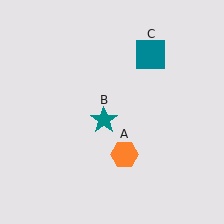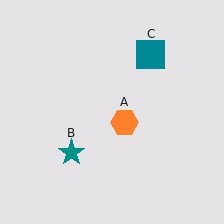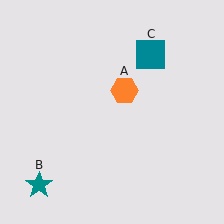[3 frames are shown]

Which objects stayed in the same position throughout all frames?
Teal square (object C) remained stationary.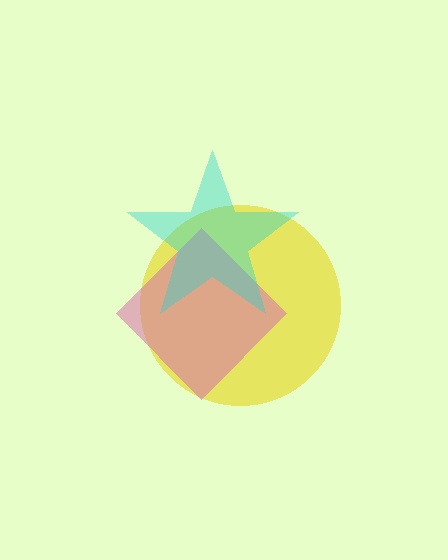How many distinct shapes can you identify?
There are 3 distinct shapes: a yellow circle, a pink diamond, a cyan star.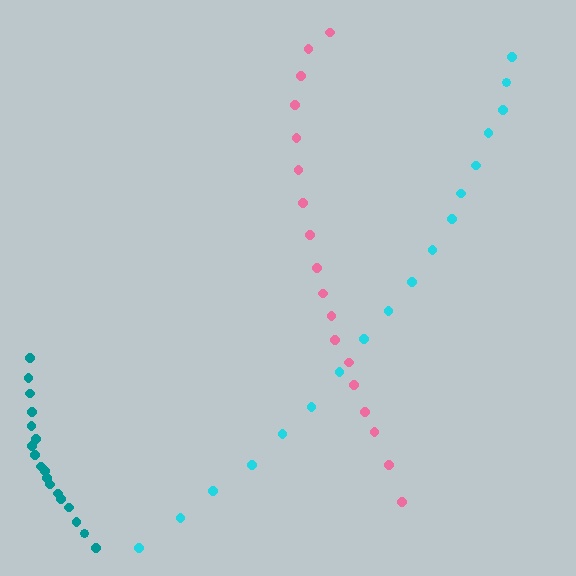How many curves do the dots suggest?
There are 3 distinct paths.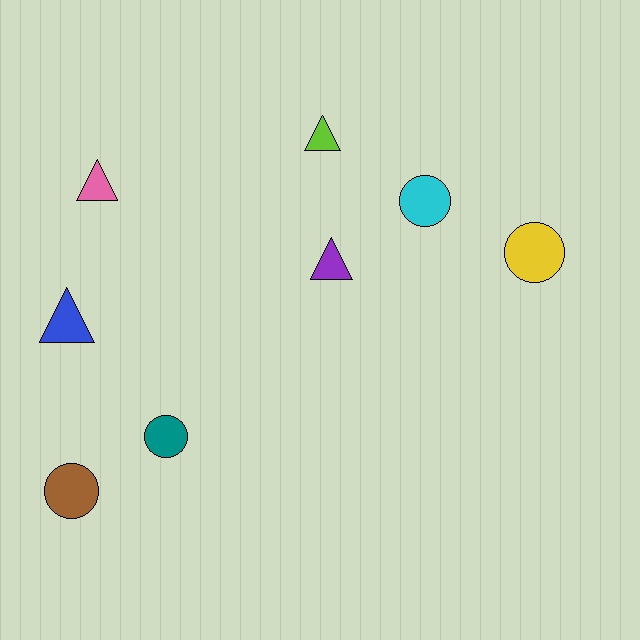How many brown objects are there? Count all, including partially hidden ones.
There is 1 brown object.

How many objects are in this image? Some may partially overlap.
There are 8 objects.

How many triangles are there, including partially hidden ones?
There are 4 triangles.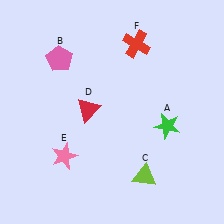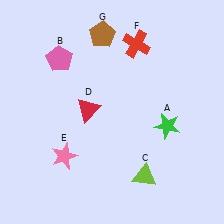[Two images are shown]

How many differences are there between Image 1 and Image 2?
There is 1 difference between the two images.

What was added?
A brown pentagon (G) was added in Image 2.